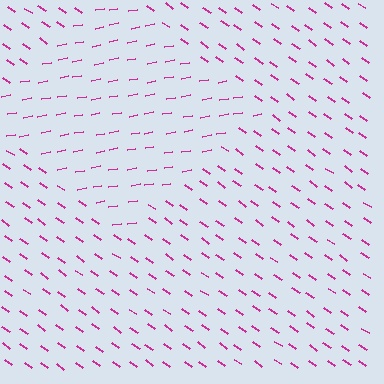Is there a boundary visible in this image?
Yes, there is a texture boundary formed by a change in line orientation.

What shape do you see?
I see a diamond.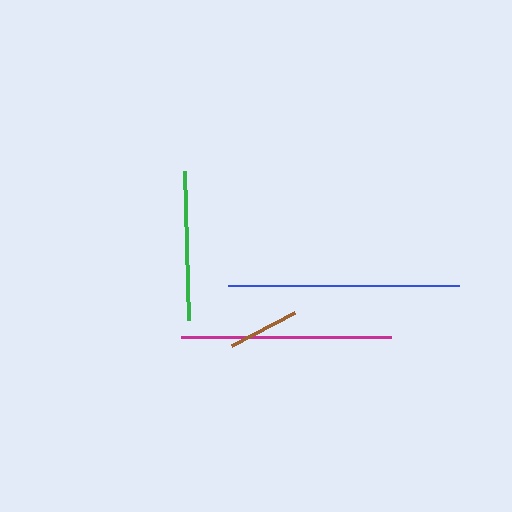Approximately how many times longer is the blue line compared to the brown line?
The blue line is approximately 3.3 times the length of the brown line.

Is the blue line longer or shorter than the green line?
The blue line is longer than the green line.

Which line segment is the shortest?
The brown line is the shortest at approximately 71 pixels.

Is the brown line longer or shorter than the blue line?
The blue line is longer than the brown line.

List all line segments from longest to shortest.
From longest to shortest: blue, magenta, green, brown.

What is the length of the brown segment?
The brown segment is approximately 71 pixels long.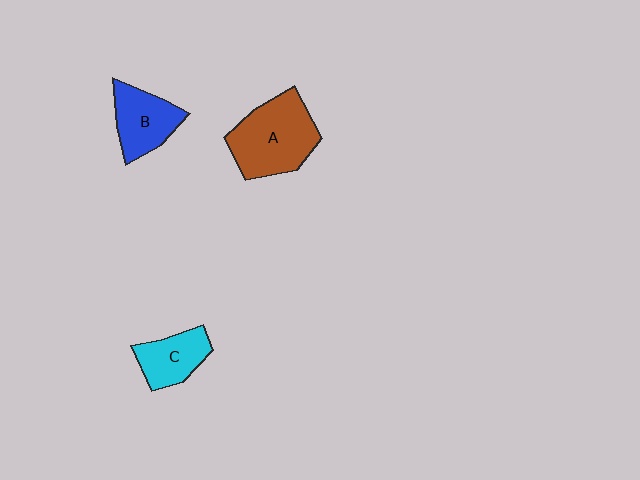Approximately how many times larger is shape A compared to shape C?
Approximately 1.8 times.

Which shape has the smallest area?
Shape C (cyan).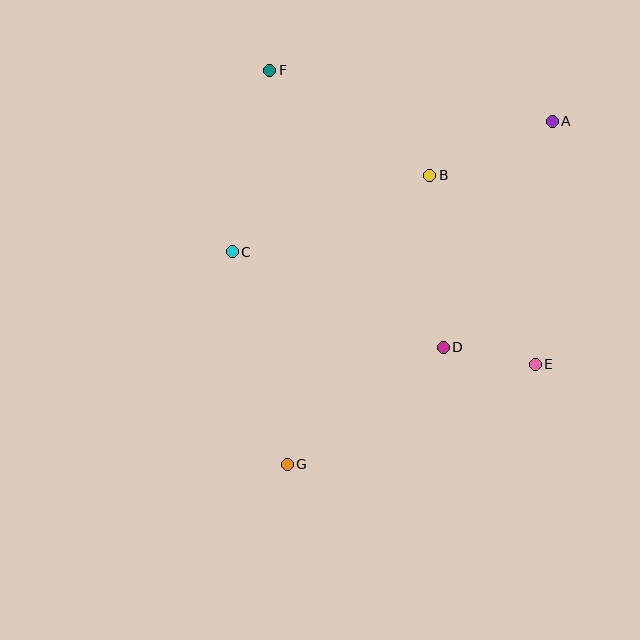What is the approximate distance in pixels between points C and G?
The distance between C and G is approximately 220 pixels.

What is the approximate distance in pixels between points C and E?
The distance between C and E is approximately 323 pixels.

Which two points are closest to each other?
Points D and E are closest to each other.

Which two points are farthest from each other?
Points A and G are farthest from each other.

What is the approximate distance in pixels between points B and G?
The distance between B and G is approximately 322 pixels.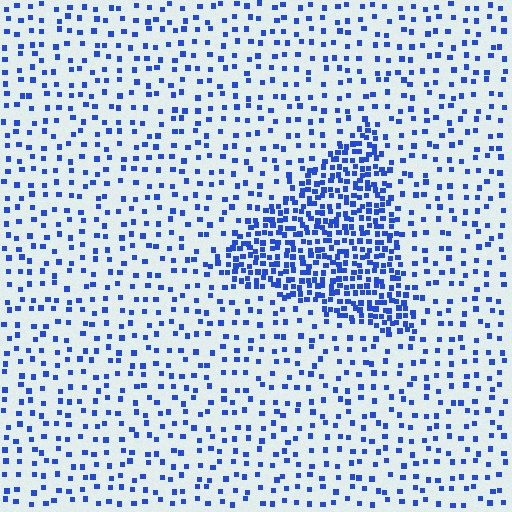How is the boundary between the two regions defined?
The boundary is defined by a change in element density (approximately 2.9x ratio). All elements are the same color, size, and shape.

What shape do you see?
I see a triangle.